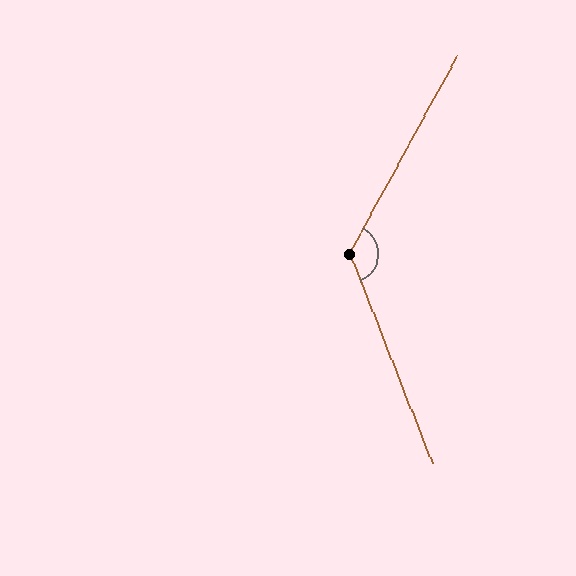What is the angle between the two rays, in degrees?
Approximately 130 degrees.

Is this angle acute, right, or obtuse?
It is obtuse.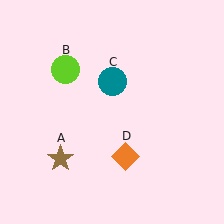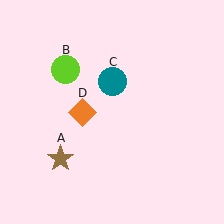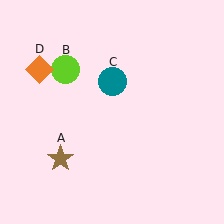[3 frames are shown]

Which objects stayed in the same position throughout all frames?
Brown star (object A) and lime circle (object B) and teal circle (object C) remained stationary.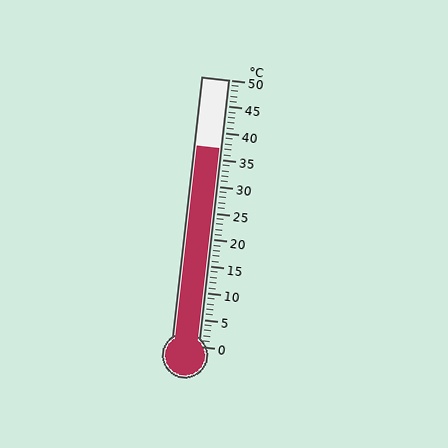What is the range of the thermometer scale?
The thermometer scale ranges from 0°C to 50°C.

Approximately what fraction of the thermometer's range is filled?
The thermometer is filled to approximately 75% of its range.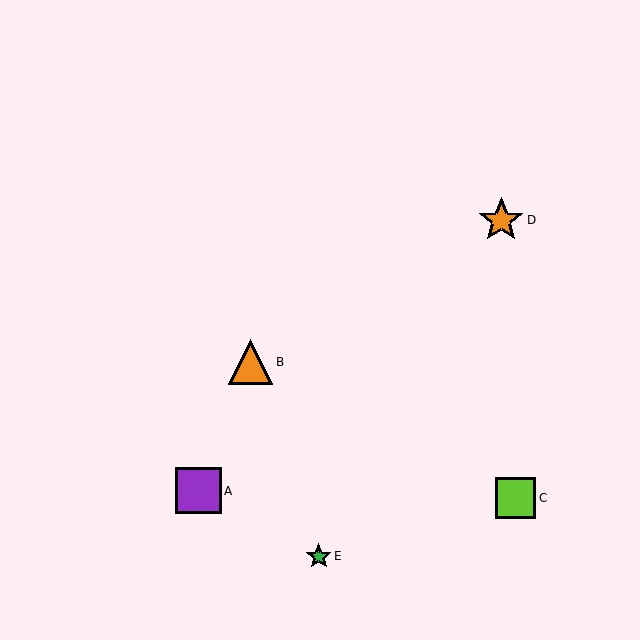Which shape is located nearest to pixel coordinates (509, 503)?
The lime square (labeled C) at (515, 498) is nearest to that location.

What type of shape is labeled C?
Shape C is a lime square.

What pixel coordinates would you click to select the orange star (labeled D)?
Click at (501, 220) to select the orange star D.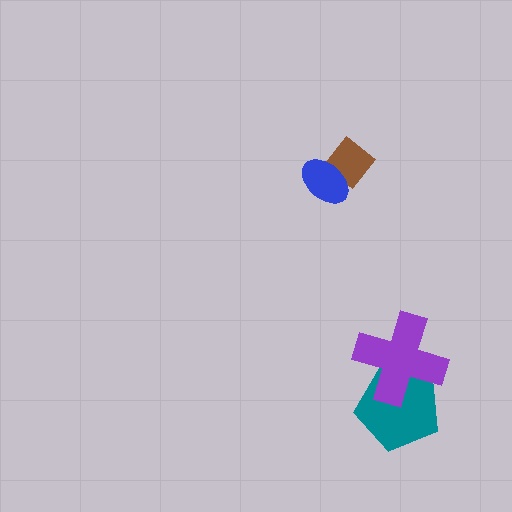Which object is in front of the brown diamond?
The blue ellipse is in front of the brown diamond.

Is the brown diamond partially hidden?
Yes, it is partially covered by another shape.